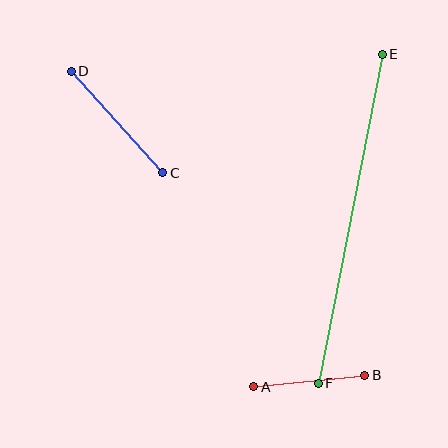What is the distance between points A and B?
The distance is approximately 112 pixels.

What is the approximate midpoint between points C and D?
The midpoint is at approximately (117, 122) pixels.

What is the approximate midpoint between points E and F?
The midpoint is at approximately (350, 219) pixels.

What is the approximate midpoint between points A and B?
The midpoint is at approximately (309, 381) pixels.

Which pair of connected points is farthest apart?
Points E and F are farthest apart.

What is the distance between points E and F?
The distance is approximately 335 pixels.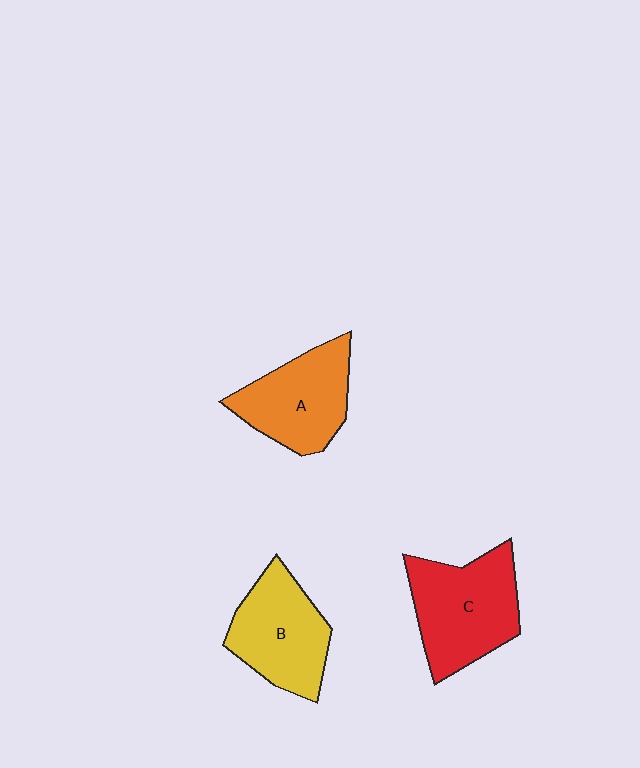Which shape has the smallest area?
Shape A (orange).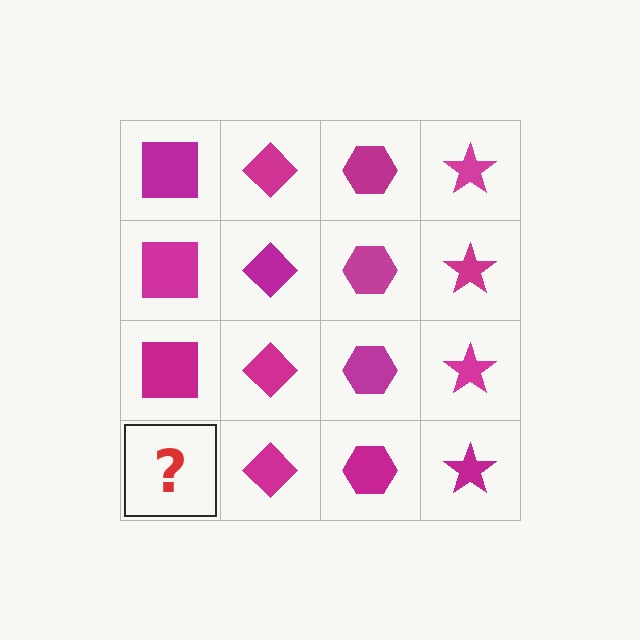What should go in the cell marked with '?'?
The missing cell should contain a magenta square.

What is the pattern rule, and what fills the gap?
The rule is that each column has a consistent shape. The gap should be filled with a magenta square.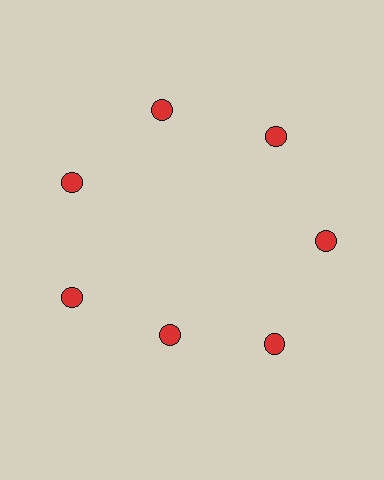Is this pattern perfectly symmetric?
No. The 7 red circles are arranged in a ring, but one element near the 6 o'clock position is pulled inward toward the center, breaking the 7-fold rotational symmetry.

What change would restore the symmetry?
The symmetry would be restored by moving it outward, back onto the ring so that all 7 circles sit at equal angles and equal distance from the center.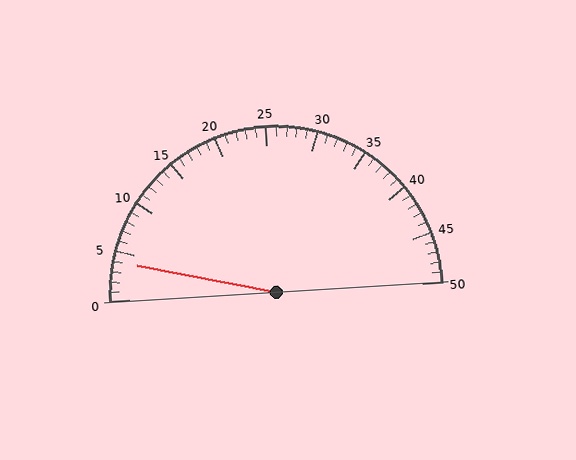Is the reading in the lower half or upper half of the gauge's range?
The reading is in the lower half of the range (0 to 50).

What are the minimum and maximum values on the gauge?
The gauge ranges from 0 to 50.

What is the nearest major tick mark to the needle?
The nearest major tick mark is 5.